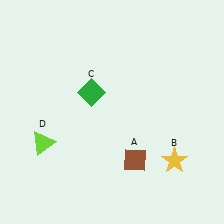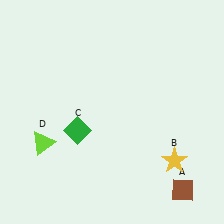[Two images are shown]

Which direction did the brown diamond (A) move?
The brown diamond (A) moved right.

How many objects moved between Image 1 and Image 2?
2 objects moved between the two images.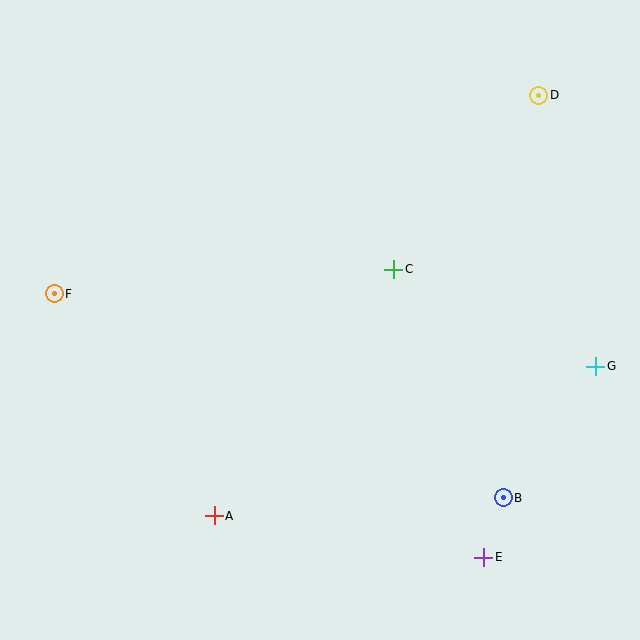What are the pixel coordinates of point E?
Point E is at (484, 557).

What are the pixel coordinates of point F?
Point F is at (54, 294).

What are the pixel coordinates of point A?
Point A is at (214, 516).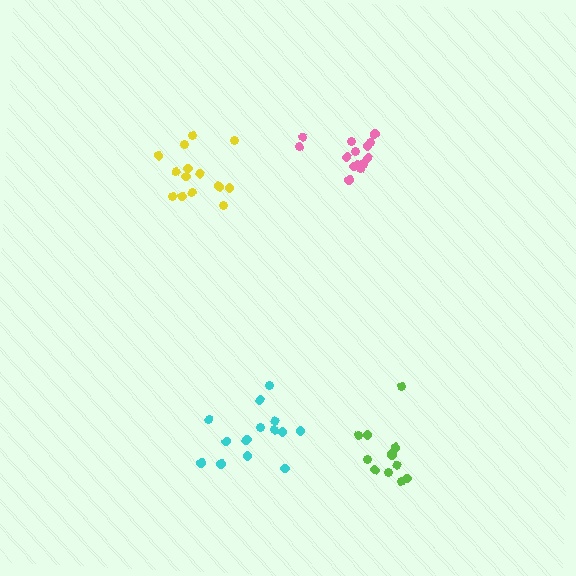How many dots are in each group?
Group 1: 14 dots, Group 2: 14 dots, Group 3: 14 dots, Group 4: 12 dots (54 total).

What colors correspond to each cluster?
The clusters are colored: yellow, cyan, pink, lime.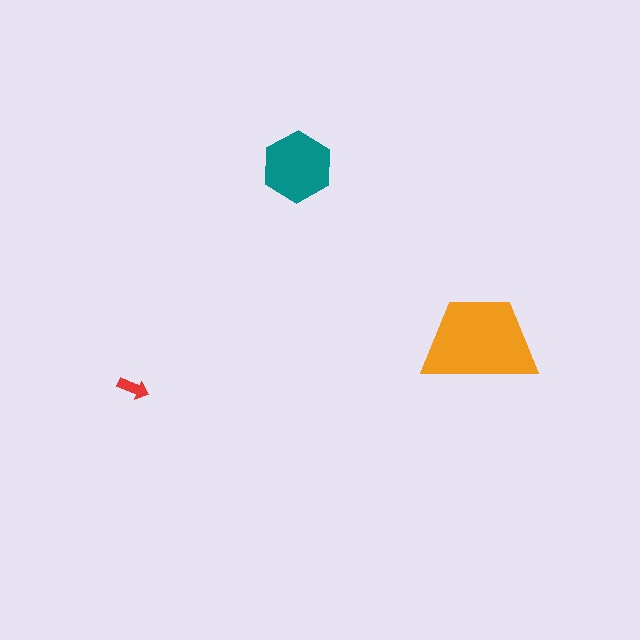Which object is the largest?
The orange trapezoid.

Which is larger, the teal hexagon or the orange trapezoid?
The orange trapezoid.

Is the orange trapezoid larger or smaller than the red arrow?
Larger.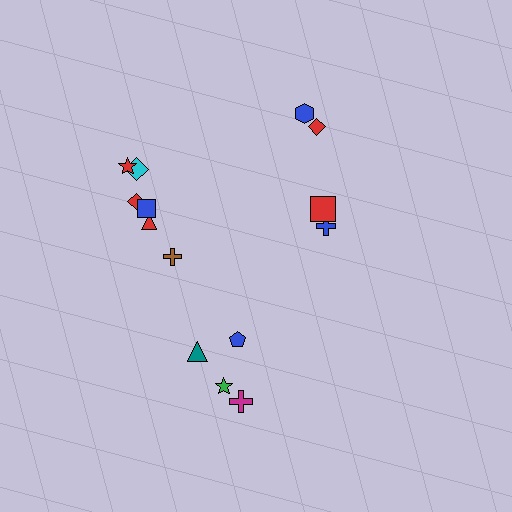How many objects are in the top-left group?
There are 6 objects.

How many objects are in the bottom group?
There are 4 objects.